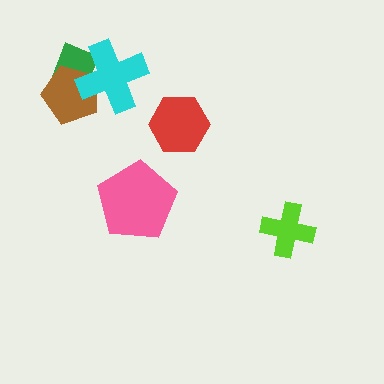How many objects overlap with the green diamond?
2 objects overlap with the green diamond.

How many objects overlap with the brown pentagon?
2 objects overlap with the brown pentagon.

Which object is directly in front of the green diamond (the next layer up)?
The brown pentagon is directly in front of the green diamond.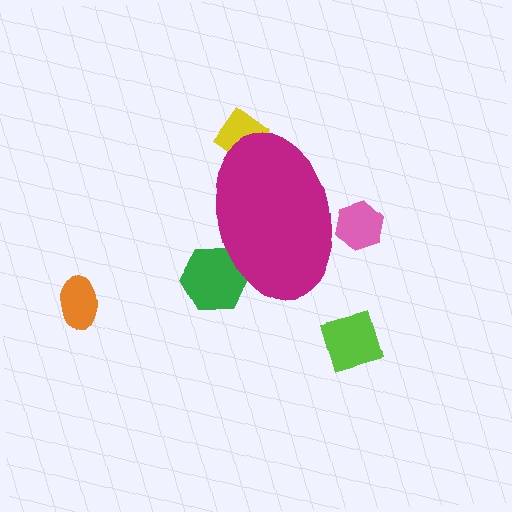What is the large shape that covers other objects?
A magenta ellipse.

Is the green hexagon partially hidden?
Yes, the green hexagon is partially hidden behind the magenta ellipse.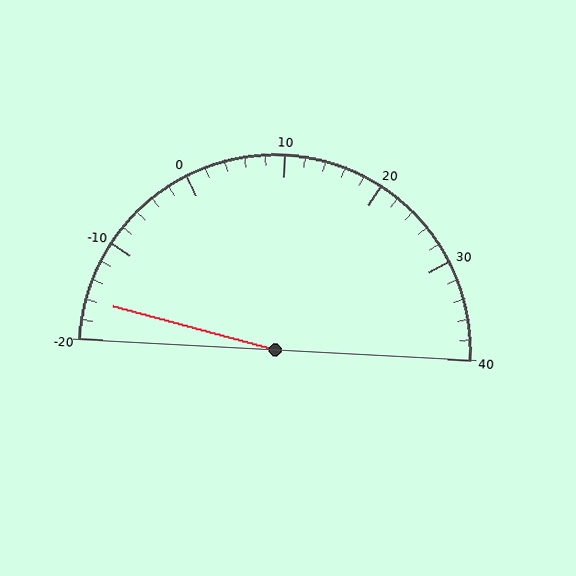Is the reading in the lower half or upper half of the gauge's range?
The reading is in the lower half of the range (-20 to 40).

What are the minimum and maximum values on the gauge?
The gauge ranges from -20 to 40.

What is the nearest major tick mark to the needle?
The nearest major tick mark is -20.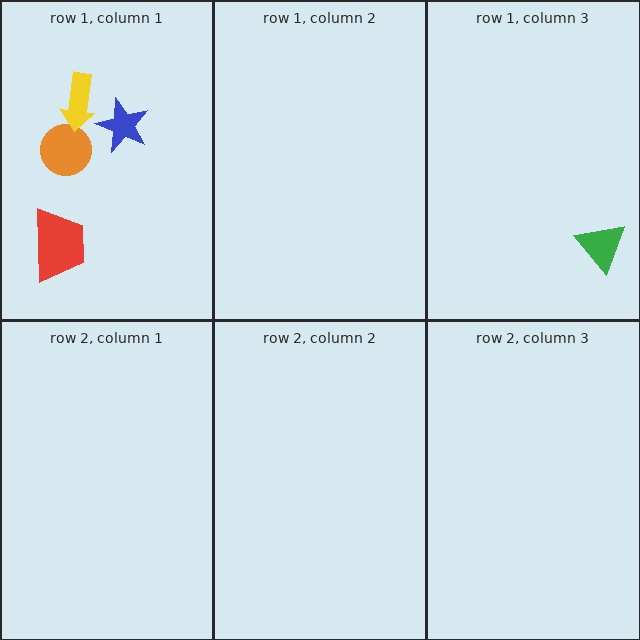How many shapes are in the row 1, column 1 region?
4.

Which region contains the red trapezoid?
The row 1, column 1 region.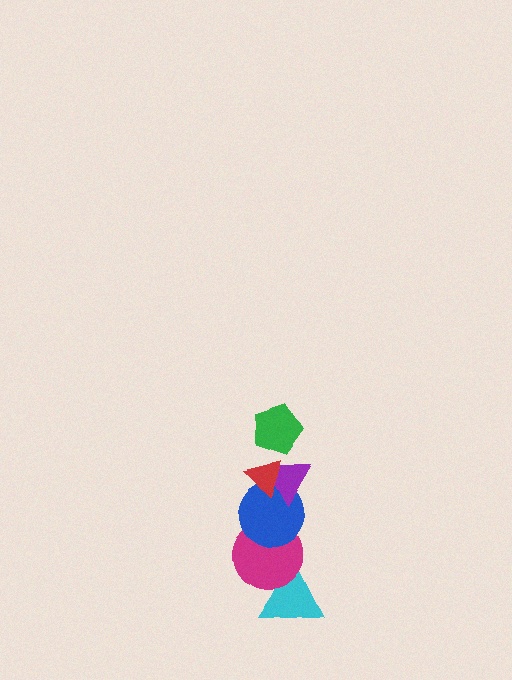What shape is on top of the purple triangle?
The red triangle is on top of the purple triangle.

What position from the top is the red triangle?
The red triangle is 2nd from the top.